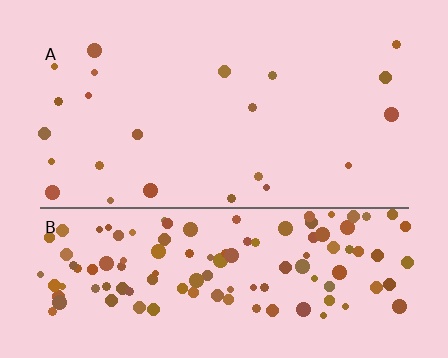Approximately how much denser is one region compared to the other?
Approximately 5.7× — region B over region A.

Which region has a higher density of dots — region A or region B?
B (the bottom).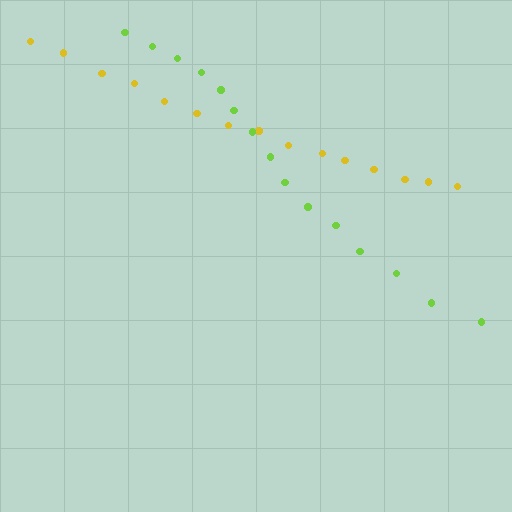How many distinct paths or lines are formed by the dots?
There are 2 distinct paths.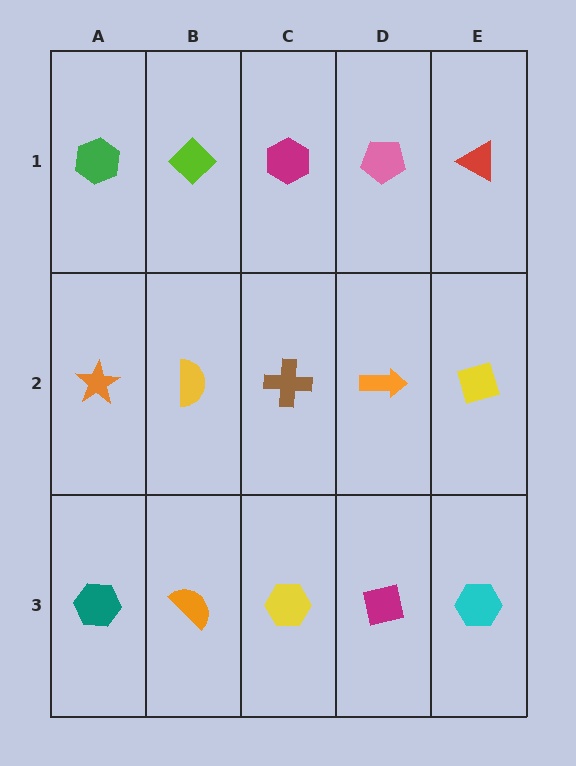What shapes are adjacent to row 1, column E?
A yellow diamond (row 2, column E), a pink pentagon (row 1, column D).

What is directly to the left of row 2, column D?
A brown cross.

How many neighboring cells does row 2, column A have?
3.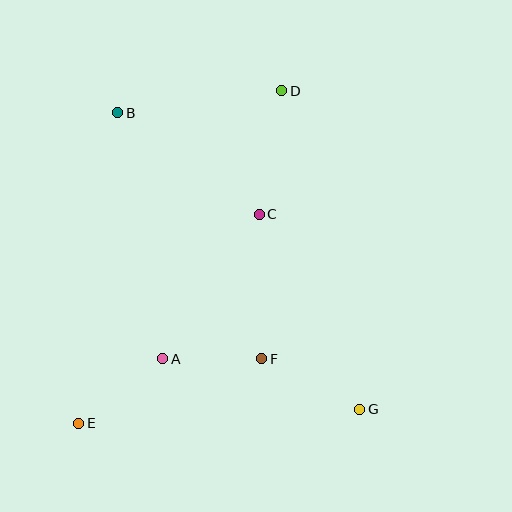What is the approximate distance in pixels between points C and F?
The distance between C and F is approximately 144 pixels.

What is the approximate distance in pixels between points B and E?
The distance between B and E is approximately 313 pixels.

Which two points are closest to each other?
Points A and F are closest to each other.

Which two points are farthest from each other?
Points D and E are farthest from each other.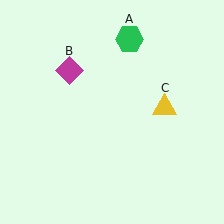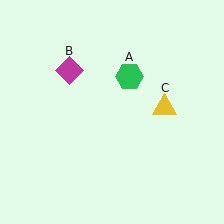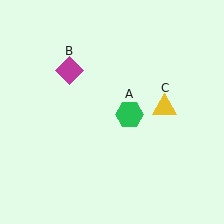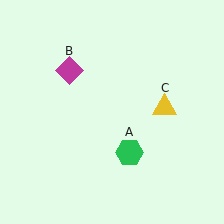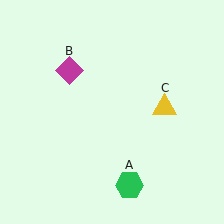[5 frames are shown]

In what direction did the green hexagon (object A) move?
The green hexagon (object A) moved down.